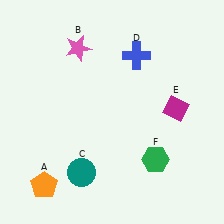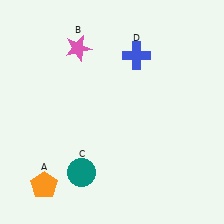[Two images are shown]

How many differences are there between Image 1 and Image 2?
There are 2 differences between the two images.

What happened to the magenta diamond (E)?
The magenta diamond (E) was removed in Image 2. It was in the top-right area of Image 1.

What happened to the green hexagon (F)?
The green hexagon (F) was removed in Image 2. It was in the bottom-right area of Image 1.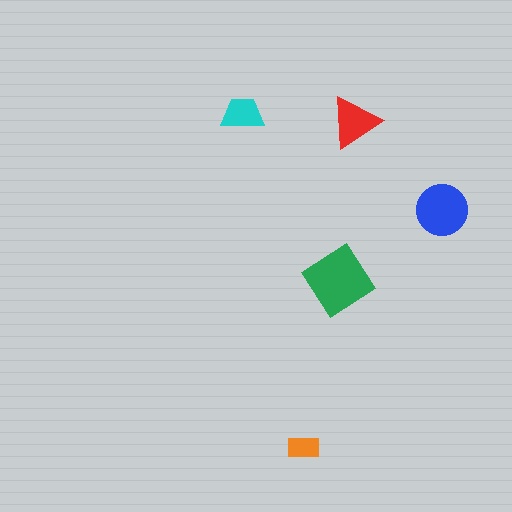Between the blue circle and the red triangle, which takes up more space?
The blue circle.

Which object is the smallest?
The orange rectangle.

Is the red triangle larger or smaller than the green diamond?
Smaller.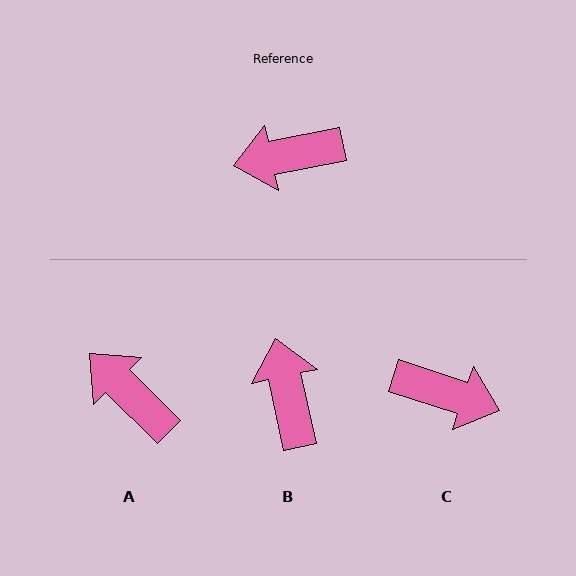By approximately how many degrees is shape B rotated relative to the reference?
Approximately 89 degrees clockwise.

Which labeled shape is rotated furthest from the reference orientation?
C, about 150 degrees away.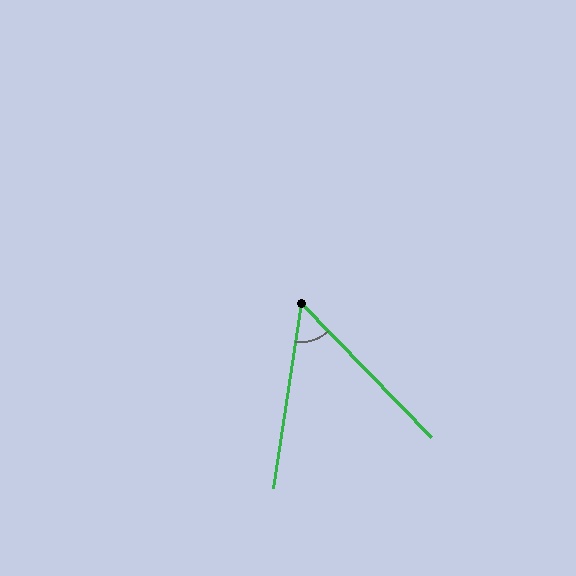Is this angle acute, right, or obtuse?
It is acute.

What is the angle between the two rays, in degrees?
Approximately 53 degrees.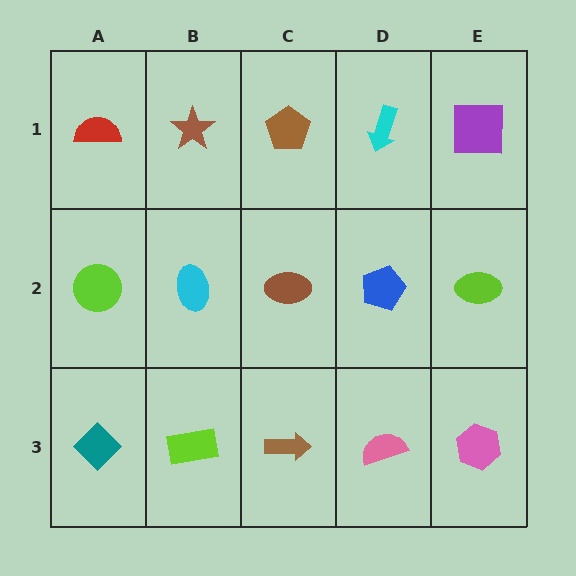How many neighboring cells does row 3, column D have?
3.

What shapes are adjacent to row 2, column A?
A red semicircle (row 1, column A), a teal diamond (row 3, column A), a cyan ellipse (row 2, column B).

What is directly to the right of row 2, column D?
A lime ellipse.